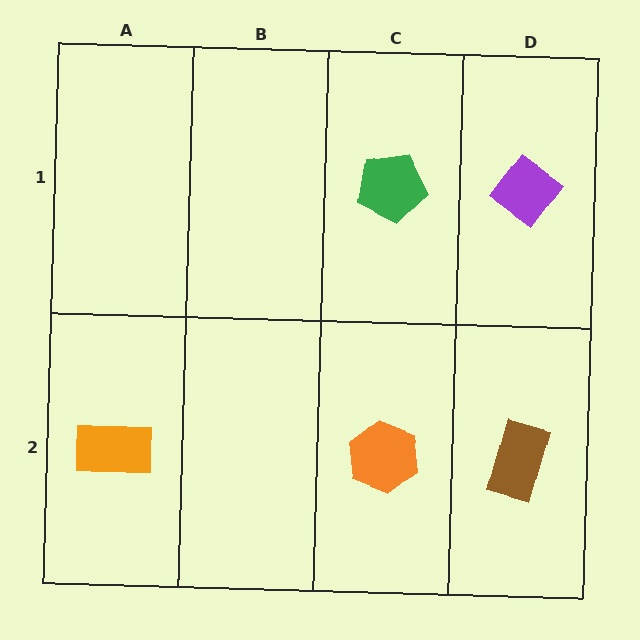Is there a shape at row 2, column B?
No, that cell is empty.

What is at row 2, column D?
A brown rectangle.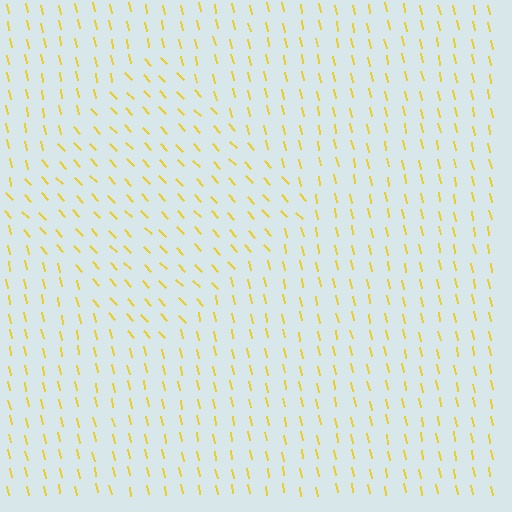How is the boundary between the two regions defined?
The boundary is defined purely by a change in line orientation (approximately 32 degrees difference). All lines are the same color and thickness.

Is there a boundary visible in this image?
Yes, there is a texture boundary formed by a change in line orientation.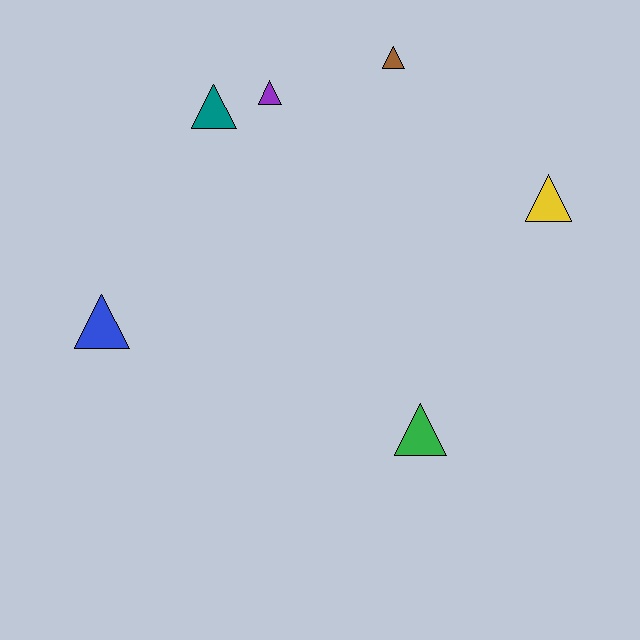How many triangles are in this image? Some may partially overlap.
There are 6 triangles.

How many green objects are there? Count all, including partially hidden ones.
There is 1 green object.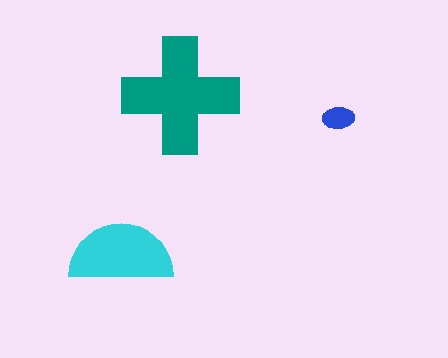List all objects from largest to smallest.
The teal cross, the cyan semicircle, the blue ellipse.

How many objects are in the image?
There are 3 objects in the image.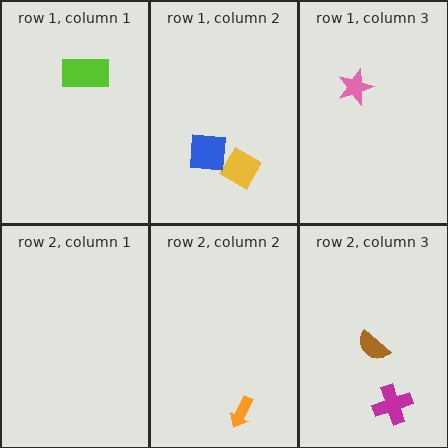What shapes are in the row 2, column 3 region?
The brown semicircle, the magenta cross.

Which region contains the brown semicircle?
The row 2, column 3 region.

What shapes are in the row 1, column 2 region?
The yellow square, the blue square.